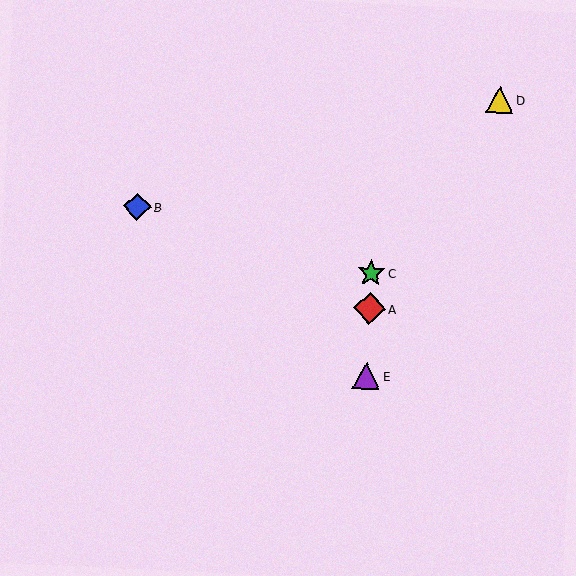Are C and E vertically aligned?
Yes, both are at x≈371.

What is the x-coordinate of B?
Object B is at x≈137.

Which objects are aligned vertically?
Objects A, C, E are aligned vertically.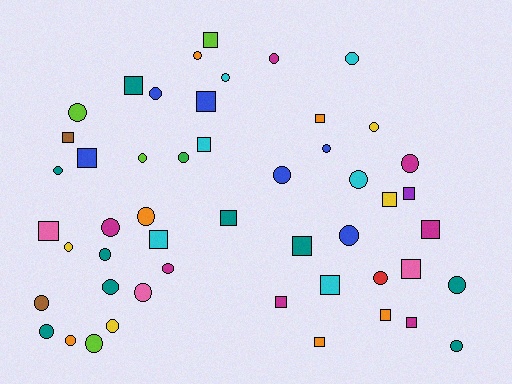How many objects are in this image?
There are 50 objects.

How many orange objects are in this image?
There are 6 orange objects.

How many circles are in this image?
There are 30 circles.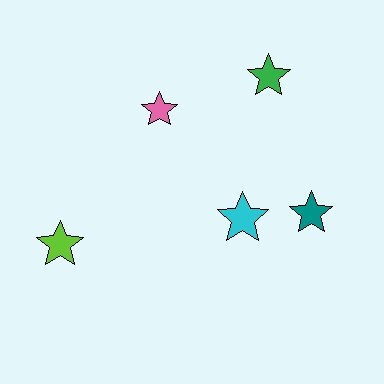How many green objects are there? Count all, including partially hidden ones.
There is 1 green object.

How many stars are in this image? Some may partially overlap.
There are 5 stars.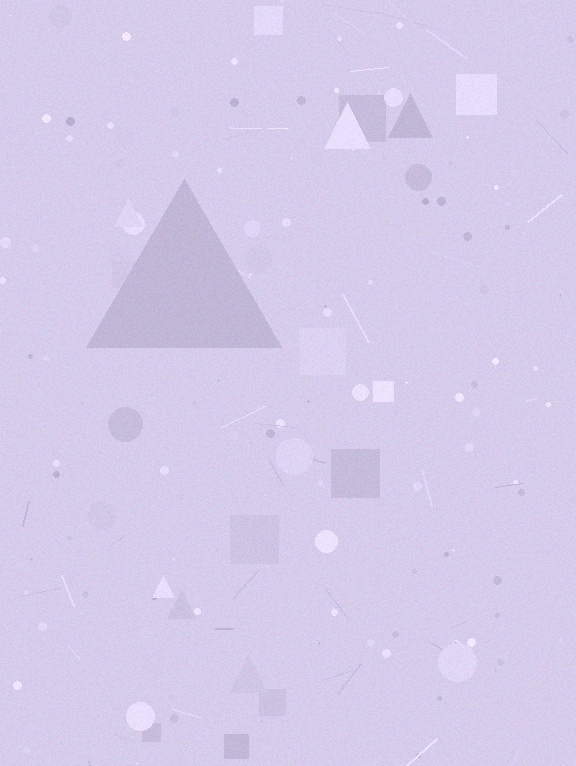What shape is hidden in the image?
A triangle is hidden in the image.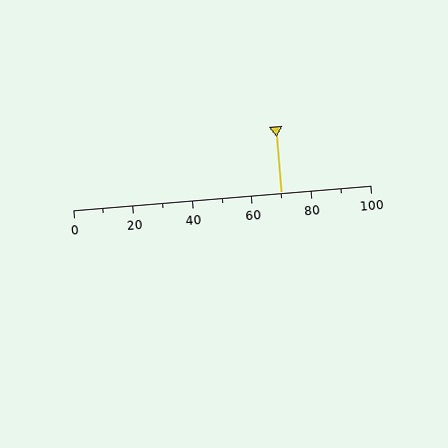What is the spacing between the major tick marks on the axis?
The major ticks are spaced 20 apart.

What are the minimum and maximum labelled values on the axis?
The axis runs from 0 to 100.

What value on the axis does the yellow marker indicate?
The marker indicates approximately 70.